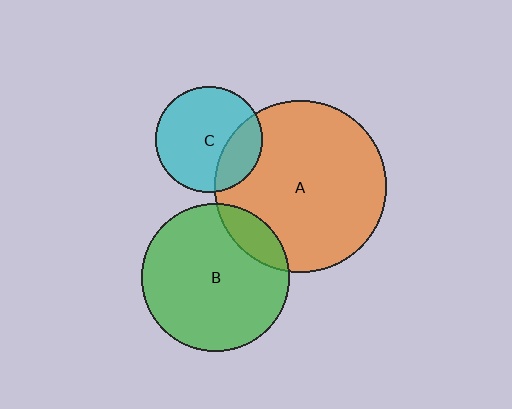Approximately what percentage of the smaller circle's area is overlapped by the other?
Approximately 15%.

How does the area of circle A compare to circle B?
Approximately 1.4 times.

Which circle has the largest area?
Circle A (orange).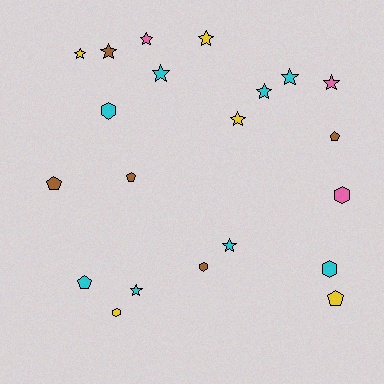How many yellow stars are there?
There are 3 yellow stars.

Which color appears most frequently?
Cyan, with 8 objects.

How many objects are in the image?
There are 21 objects.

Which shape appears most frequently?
Star, with 11 objects.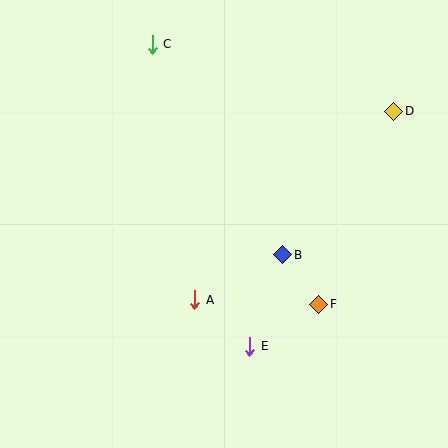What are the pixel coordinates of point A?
Point A is at (195, 300).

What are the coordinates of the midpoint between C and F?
The midpoint between C and F is at (236, 174).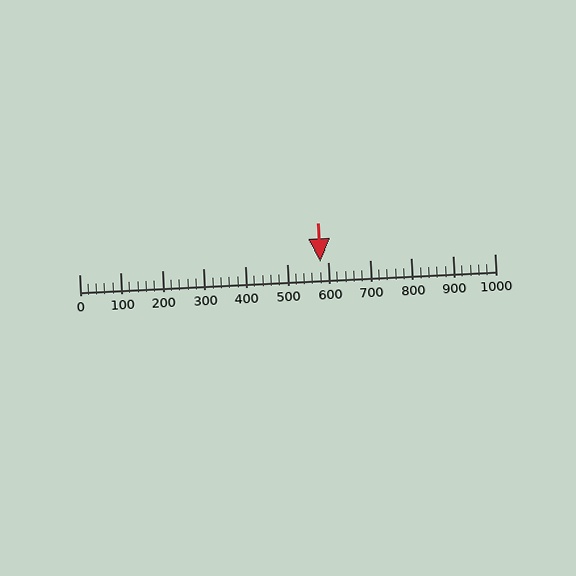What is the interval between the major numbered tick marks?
The major tick marks are spaced 100 units apart.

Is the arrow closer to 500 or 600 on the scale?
The arrow is closer to 600.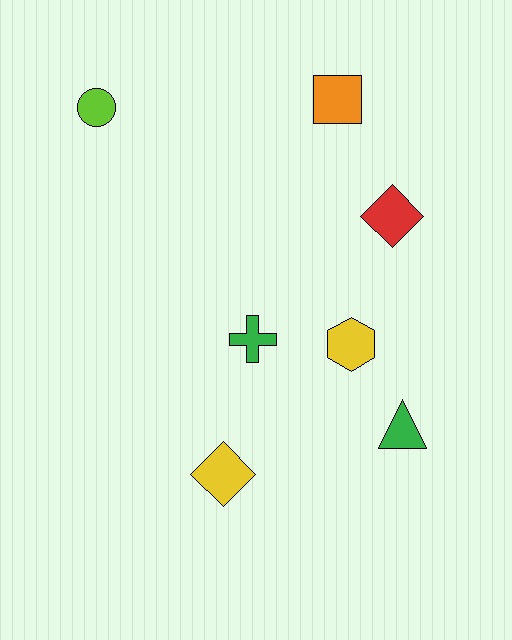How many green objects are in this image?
There are 2 green objects.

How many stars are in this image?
There are no stars.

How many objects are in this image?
There are 7 objects.